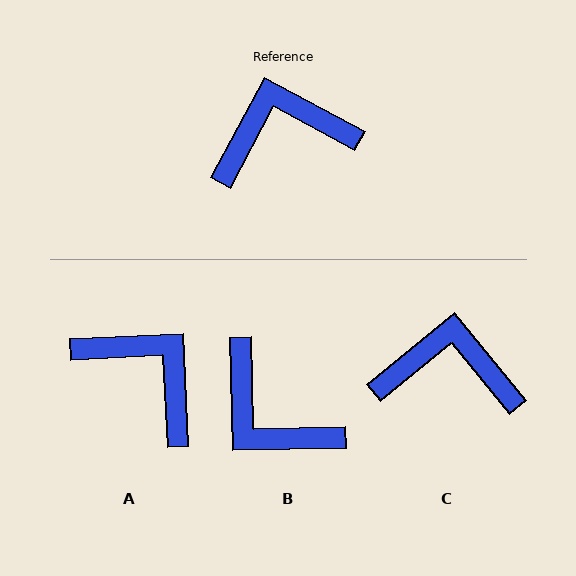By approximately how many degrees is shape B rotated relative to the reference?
Approximately 120 degrees counter-clockwise.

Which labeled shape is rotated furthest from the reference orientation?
B, about 120 degrees away.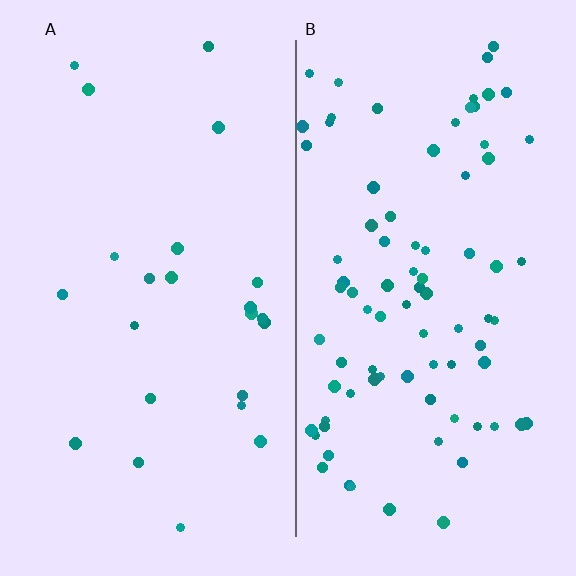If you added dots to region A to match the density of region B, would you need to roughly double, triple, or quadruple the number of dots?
Approximately quadruple.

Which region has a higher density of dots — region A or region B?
B (the right).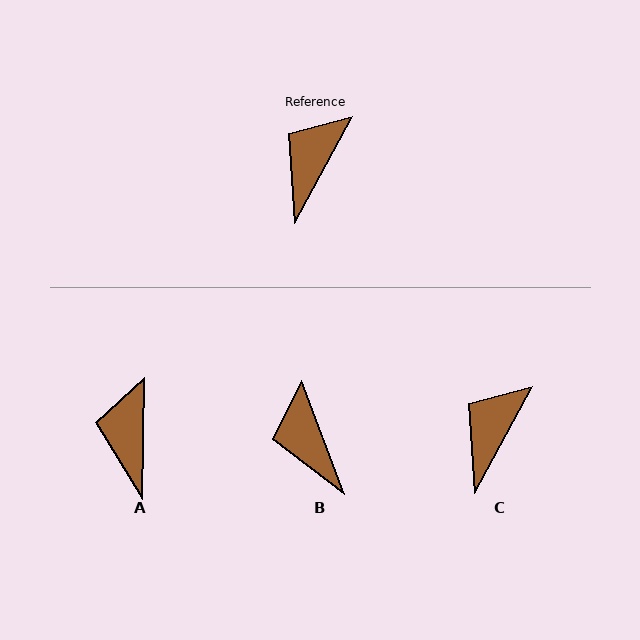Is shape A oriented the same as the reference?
No, it is off by about 28 degrees.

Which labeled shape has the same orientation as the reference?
C.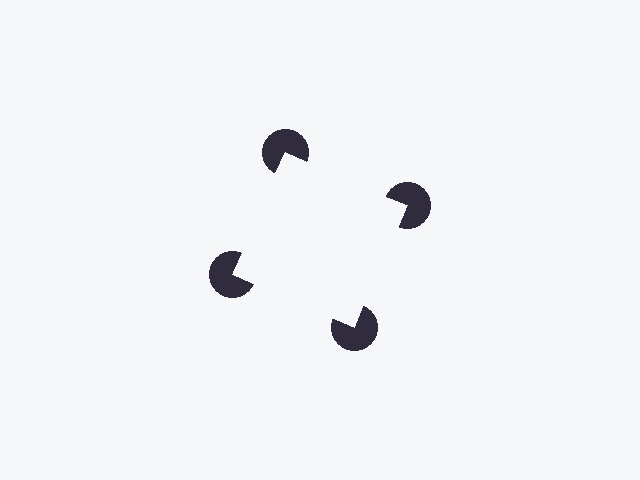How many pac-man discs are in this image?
There are 4 — one at each vertex of the illusory square.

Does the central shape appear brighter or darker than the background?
It typically appears slightly brighter than the background, even though no actual brightness change is drawn.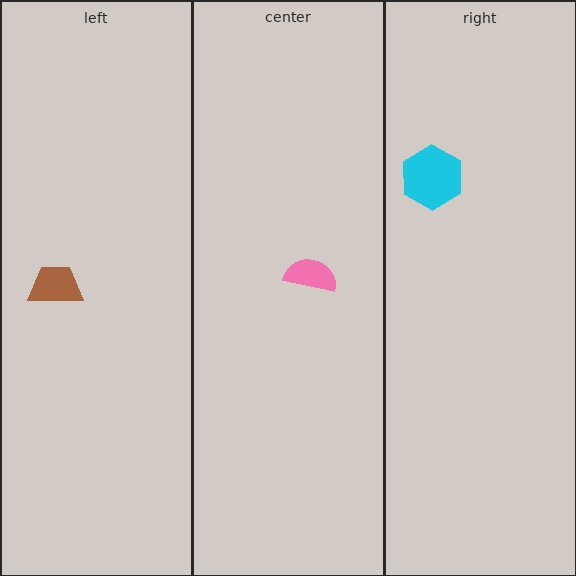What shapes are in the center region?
The pink semicircle.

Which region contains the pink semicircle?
The center region.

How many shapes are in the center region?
1.